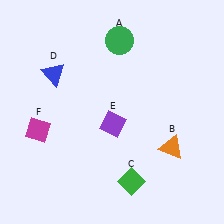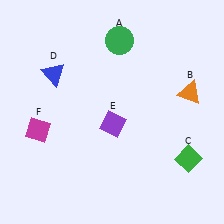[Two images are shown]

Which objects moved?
The objects that moved are: the orange triangle (B), the green diamond (C).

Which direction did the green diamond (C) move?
The green diamond (C) moved right.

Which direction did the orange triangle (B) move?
The orange triangle (B) moved up.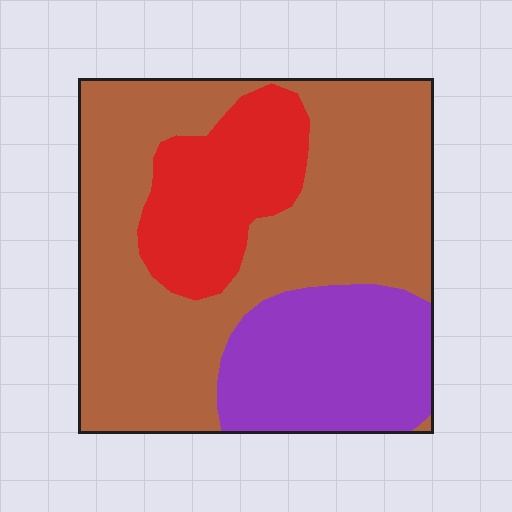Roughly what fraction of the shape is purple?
Purple takes up about one quarter (1/4) of the shape.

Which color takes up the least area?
Red, at roughly 20%.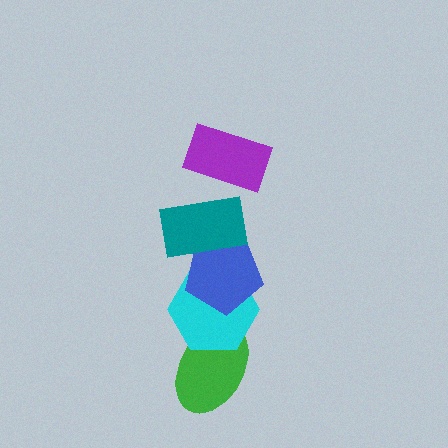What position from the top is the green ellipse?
The green ellipse is 5th from the top.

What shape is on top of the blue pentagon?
The teal rectangle is on top of the blue pentagon.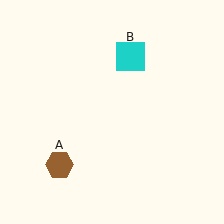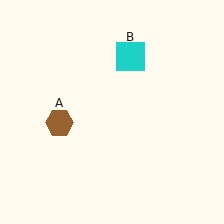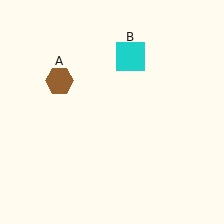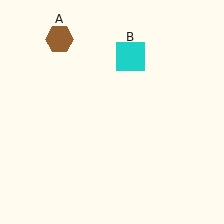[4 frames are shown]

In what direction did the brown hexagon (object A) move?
The brown hexagon (object A) moved up.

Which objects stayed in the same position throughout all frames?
Cyan square (object B) remained stationary.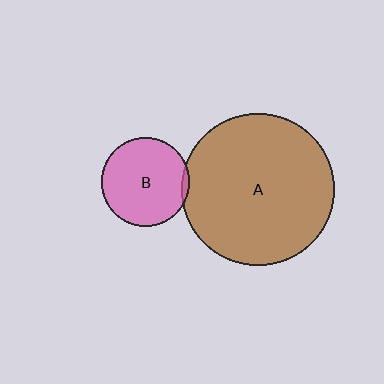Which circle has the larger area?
Circle A (brown).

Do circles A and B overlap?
Yes.